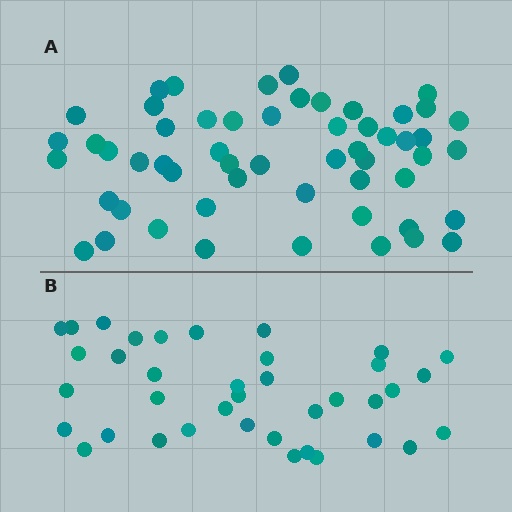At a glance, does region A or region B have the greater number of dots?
Region A (the top region) has more dots.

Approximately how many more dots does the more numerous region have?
Region A has approximately 15 more dots than region B.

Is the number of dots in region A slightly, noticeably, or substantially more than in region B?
Region A has noticeably more, but not dramatically so. The ratio is roughly 1.4 to 1.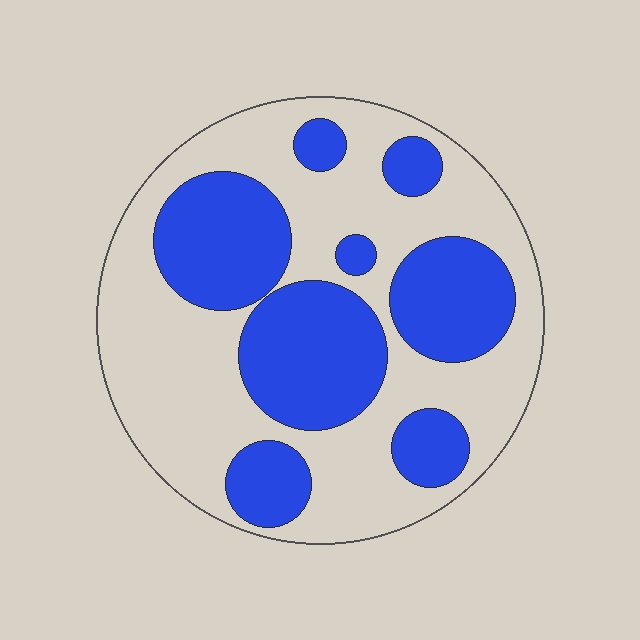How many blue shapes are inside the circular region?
8.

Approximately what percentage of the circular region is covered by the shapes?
Approximately 40%.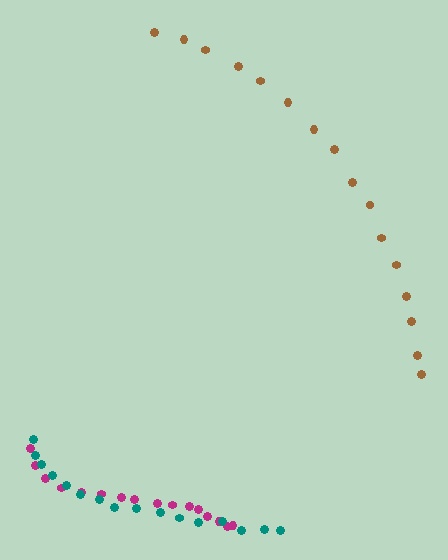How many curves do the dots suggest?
There are 3 distinct paths.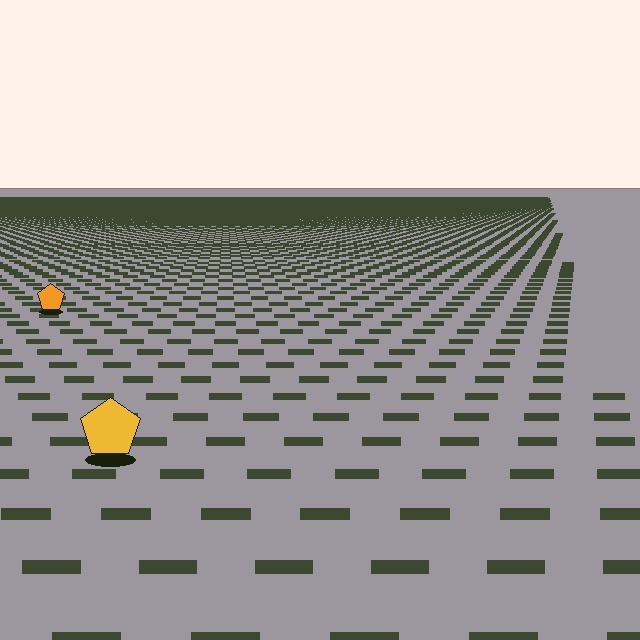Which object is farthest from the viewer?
The orange pentagon is farthest from the viewer. It appears smaller and the ground texture around it is denser.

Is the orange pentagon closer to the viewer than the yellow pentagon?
No. The yellow pentagon is closer — you can tell from the texture gradient: the ground texture is coarser near it.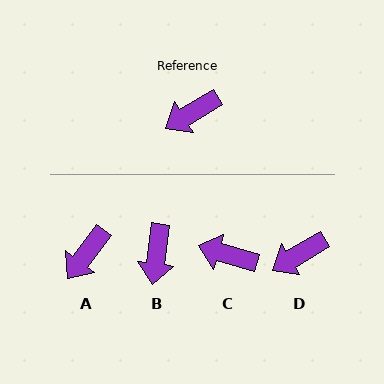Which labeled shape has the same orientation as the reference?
D.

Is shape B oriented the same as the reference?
No, it is off by about 52 degrees.